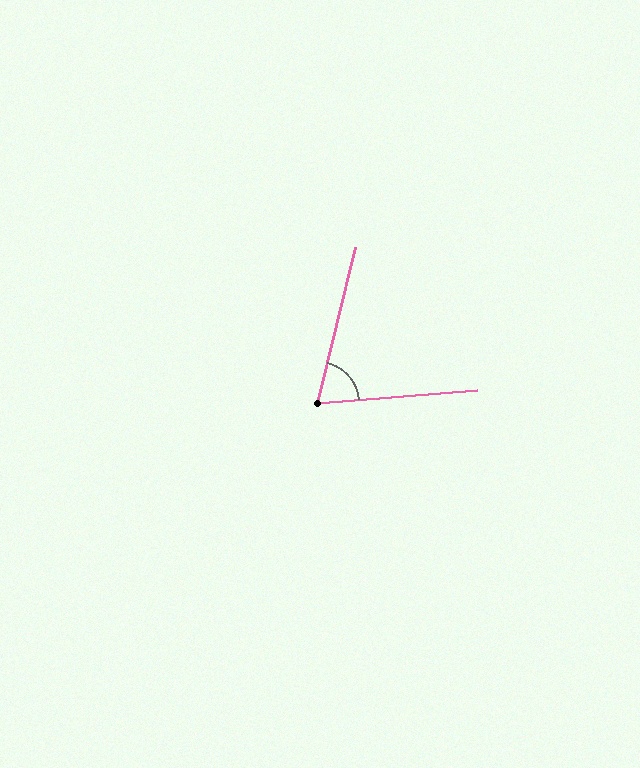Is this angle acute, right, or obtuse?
It is acute.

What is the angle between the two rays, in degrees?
Approximately 72 degrees.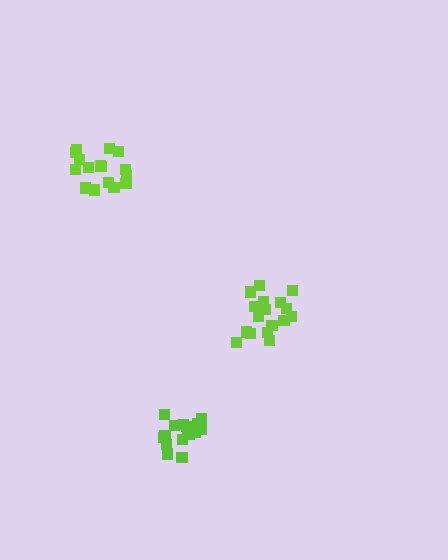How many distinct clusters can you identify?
There are 3 distinct clusters.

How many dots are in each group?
Group 1: 16 dots, Group 2: 17 dots, Group 3: 16 dots (49 total).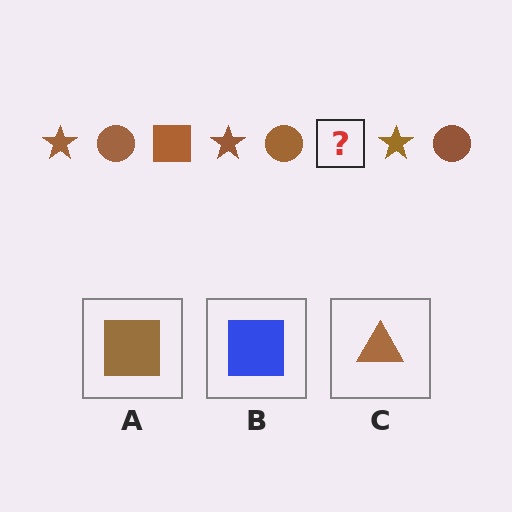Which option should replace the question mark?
Option A.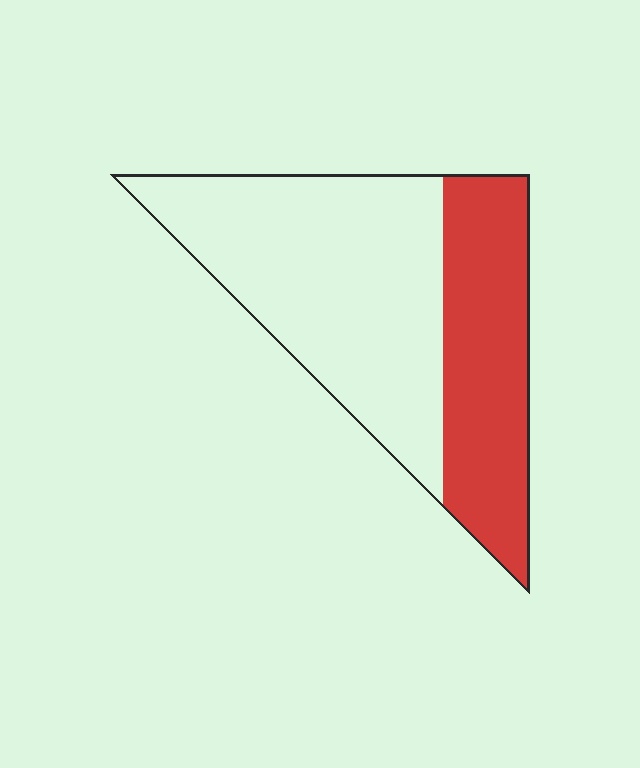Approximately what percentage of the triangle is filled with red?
Approximately 35%.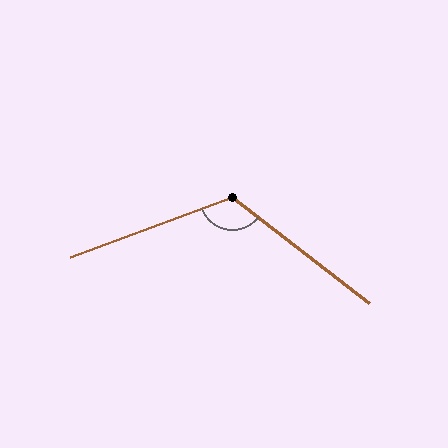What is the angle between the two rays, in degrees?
Approximately 122 degrees.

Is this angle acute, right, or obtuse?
It is obtuse.